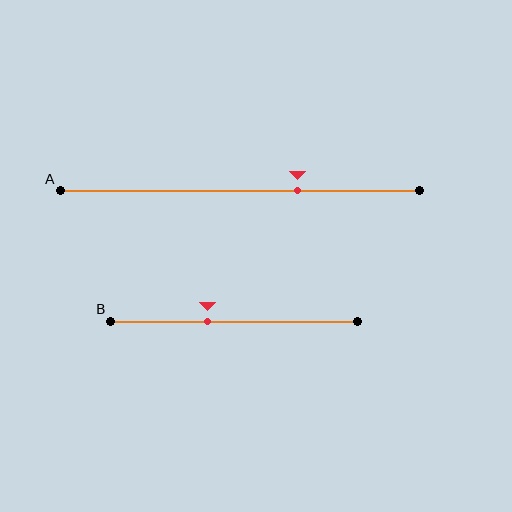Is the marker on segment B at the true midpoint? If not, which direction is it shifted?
No, the marker on segment B is shifted to the left by about 11% of the segment length.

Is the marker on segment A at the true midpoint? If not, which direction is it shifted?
No, the marker on segment A is shifted to the right by about 16% of the segment length.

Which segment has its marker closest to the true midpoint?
Segment B has its marker closest to the true midpoint.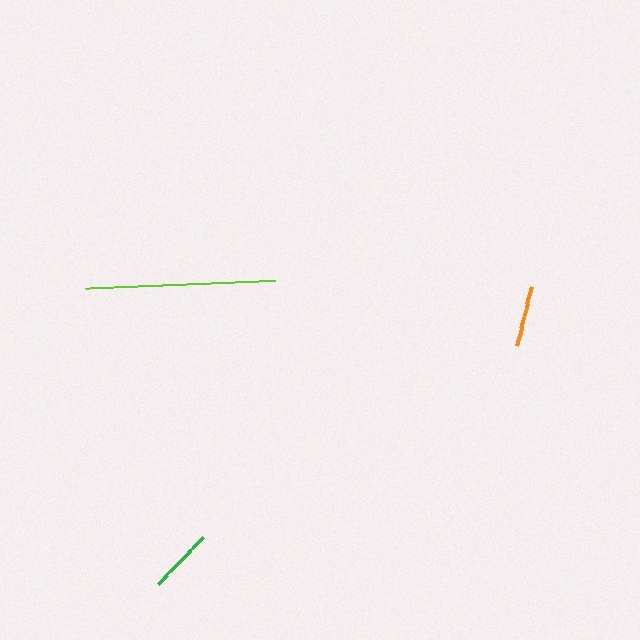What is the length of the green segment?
The green segment is approximately 66 pixels long.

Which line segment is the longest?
The lime line is the longest at approximately 190 pixels.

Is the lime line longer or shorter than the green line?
The lime line is longer than the green line.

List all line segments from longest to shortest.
From longest to shortest: lime, green, orange.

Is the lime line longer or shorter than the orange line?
The lime line is longer than the orange line.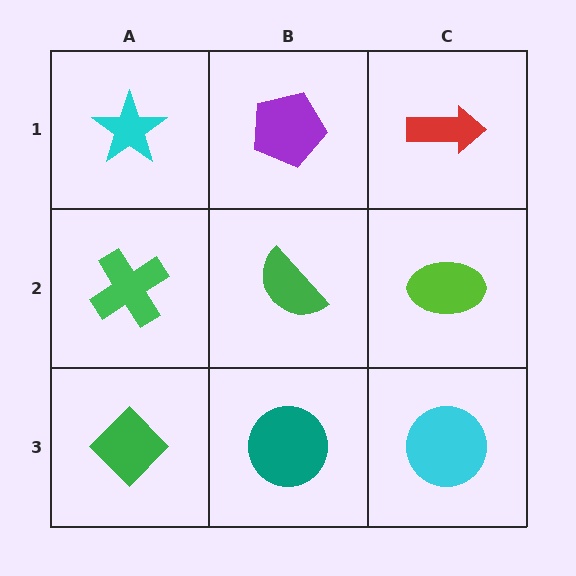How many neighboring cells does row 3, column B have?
3.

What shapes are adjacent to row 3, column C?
A lime ellipse (row 2, column C), a teal circle (row 3, column B).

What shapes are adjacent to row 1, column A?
A green cross (row 2, column A), a purple pentagon (row 1, column B).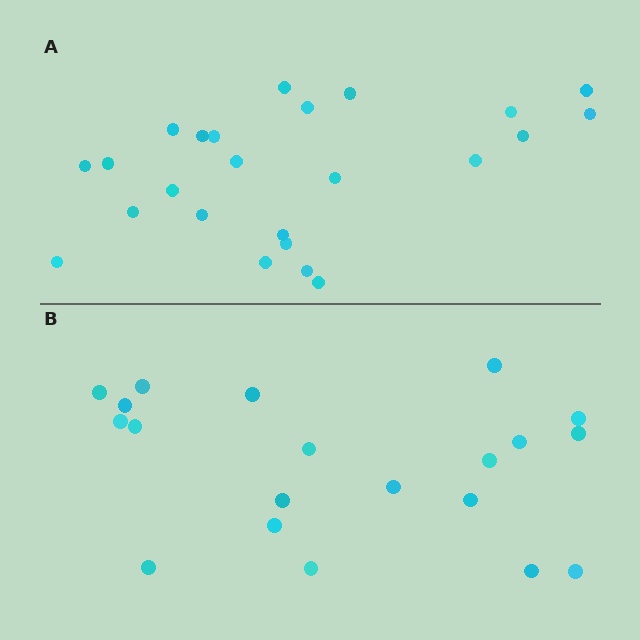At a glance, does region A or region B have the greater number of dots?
Region A (the top region) has more dots.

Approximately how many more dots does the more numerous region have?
Region A has about 4 more dots than region B.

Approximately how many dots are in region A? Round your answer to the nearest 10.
About 20 dots. (The exact count is 24, which rounds to 20.)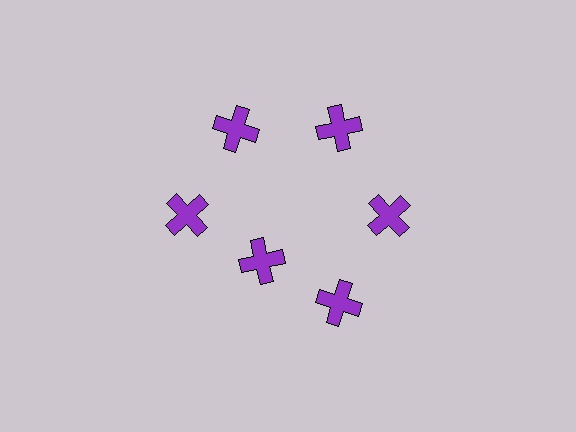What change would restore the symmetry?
The symmetry would be restored by moving it outward, back onto the ring so that all 6 crosses sit at equal angles and equal distance from the center.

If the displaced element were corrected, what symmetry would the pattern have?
It would have 6-fold rotational symmetry — the pattern would map onto itself every 60 degrees.